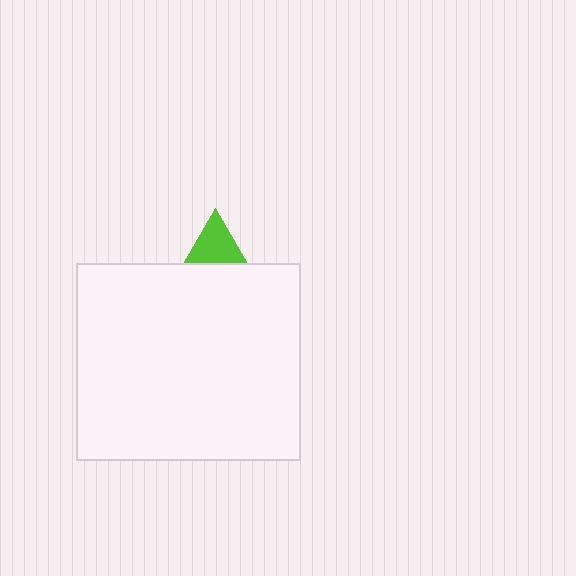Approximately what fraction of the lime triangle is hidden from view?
Roughly 66% of the lime triangle is hidden behind the white rectangle.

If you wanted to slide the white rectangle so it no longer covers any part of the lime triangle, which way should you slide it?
Slide it down — that is the most direct way to separate the two shapes.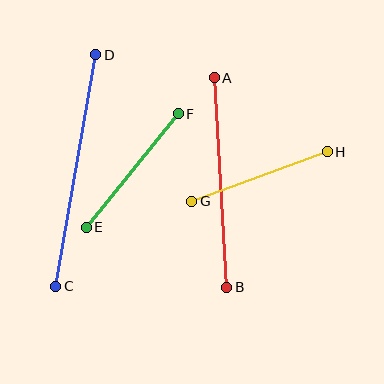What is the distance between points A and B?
The distance is approximately 210 pixels.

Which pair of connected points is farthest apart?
Points C and D are farthest apart.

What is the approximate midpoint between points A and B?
The midpoint is at approximately (220, 182) pixels.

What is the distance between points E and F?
The distance is approximately 146 pixels.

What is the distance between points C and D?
The distance is approximately 235 pixels.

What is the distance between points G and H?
The distance is approximately 144 pixels.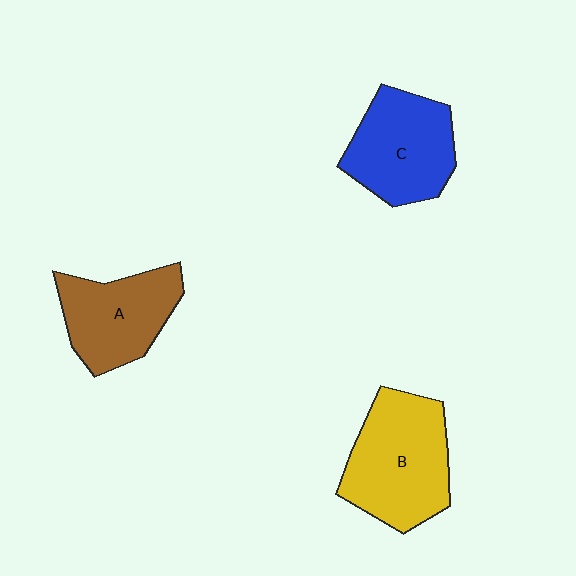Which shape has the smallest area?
Shape A (brown).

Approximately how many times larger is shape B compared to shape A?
Approximately 1.3 times.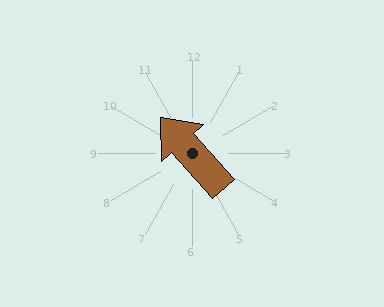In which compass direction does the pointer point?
Northwest.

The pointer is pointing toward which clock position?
Roughly 11 o'clock.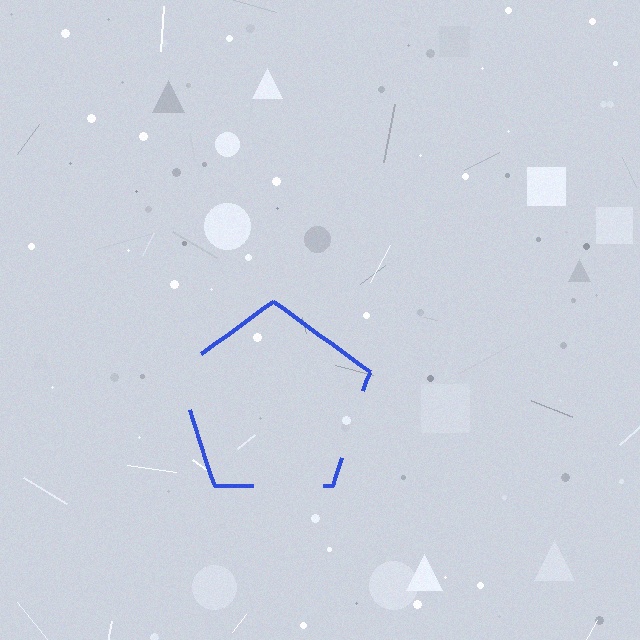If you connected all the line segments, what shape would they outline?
They would outline a pentagon.